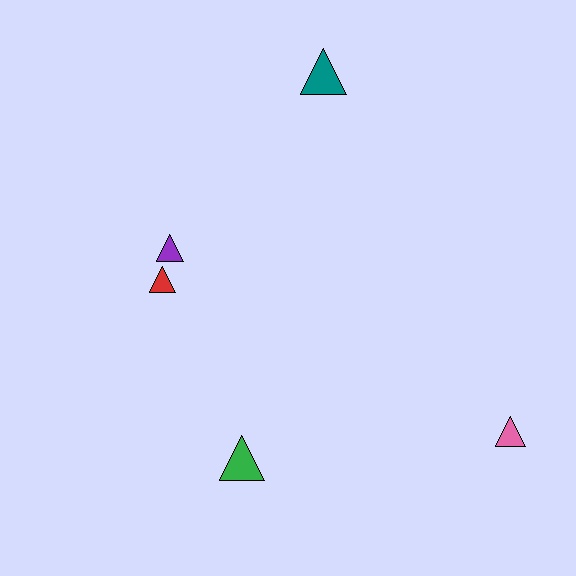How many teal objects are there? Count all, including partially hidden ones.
There is 1 teal object.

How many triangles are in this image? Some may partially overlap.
There are 5 triangles.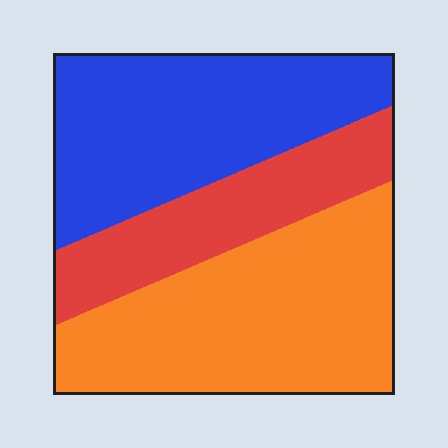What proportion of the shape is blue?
Blue takes up about three eighths (3/8) of the shape.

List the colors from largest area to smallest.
From largest to smallest: orange, blue, red.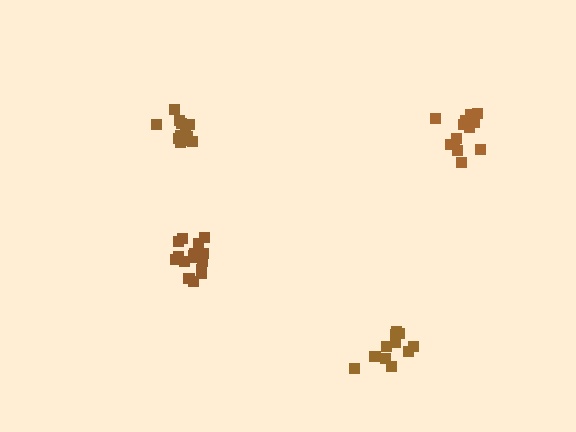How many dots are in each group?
Group 1: 11 dots, Group 2: 12 dots, Group 3: 16 dots, Group 4: 13 dots (52 total).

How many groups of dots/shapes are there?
There are 4 groups.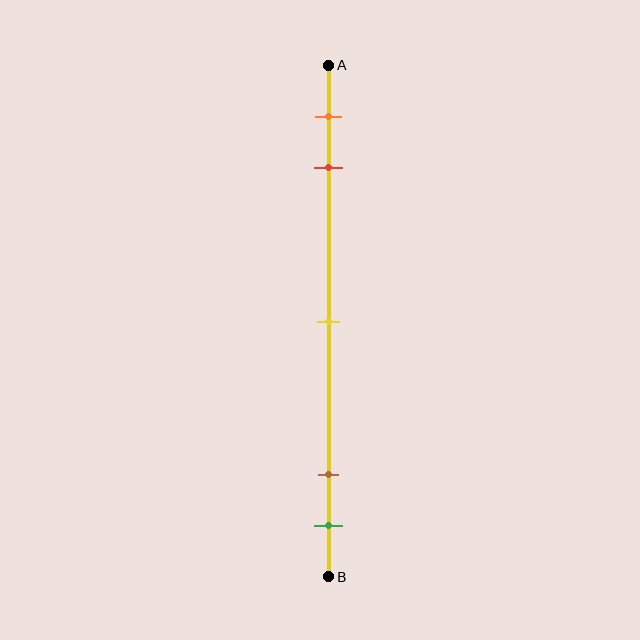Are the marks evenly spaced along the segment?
No, the marks are not evenly spaced.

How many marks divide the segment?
There are 5 marks dividing the segment.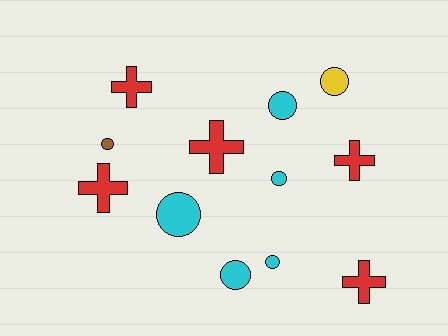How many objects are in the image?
There are 12 objects.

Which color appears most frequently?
Cyan, with 5 objects.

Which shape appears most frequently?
Circle, with 7 objects.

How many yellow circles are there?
There is 1 yellow circle.